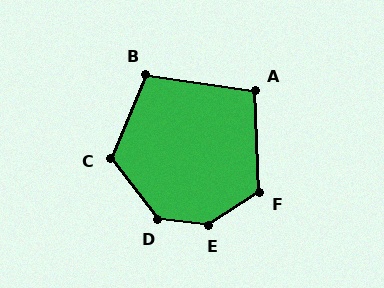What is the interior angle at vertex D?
Approximately 134 degrees (obtuse).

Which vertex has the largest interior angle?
E, at approximately 140 degrees.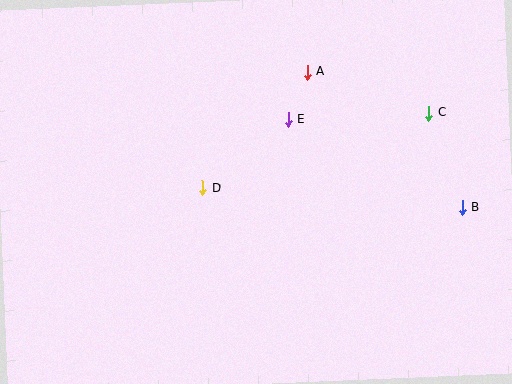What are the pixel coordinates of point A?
Point A is at (307, 72).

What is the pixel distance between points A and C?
The distance between A and C is 128 pixels.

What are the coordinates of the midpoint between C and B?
The midpoint between C and B is at (445, 160).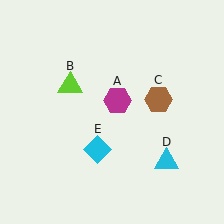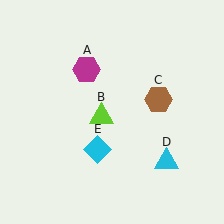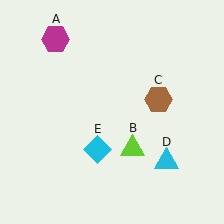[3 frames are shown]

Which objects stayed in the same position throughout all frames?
Brown hexagon (object C) and cyan triangle (object D) and cyan diamond (object E) remained stationary.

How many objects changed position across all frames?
2 objects changed position: magenta hexagon (object A), lime triangle (object B).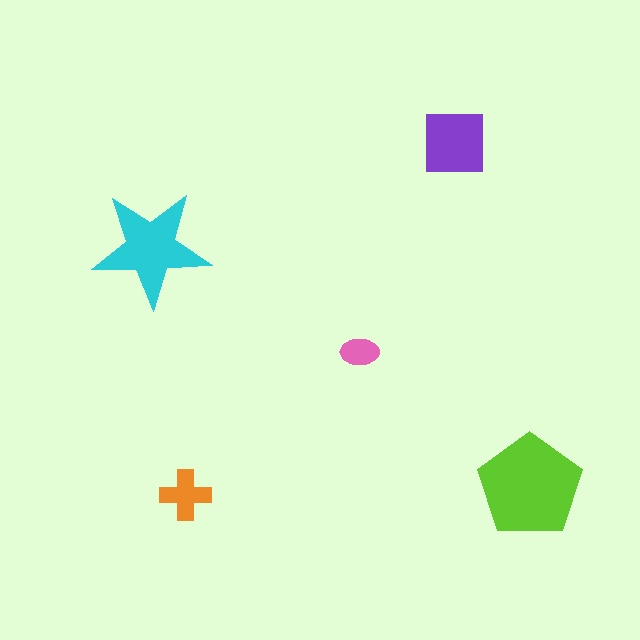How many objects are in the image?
There are 5 objects in the image.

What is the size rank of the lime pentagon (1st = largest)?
1st.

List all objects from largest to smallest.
The lime pentagon, the cyan star, the purple square, the orange cross, the pink ellipse.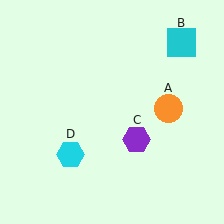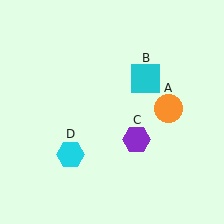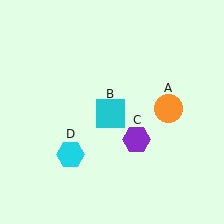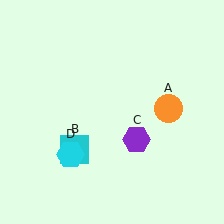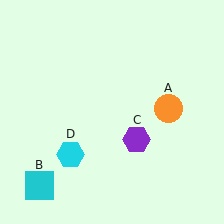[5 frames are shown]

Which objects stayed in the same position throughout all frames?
Orange circle (object A) and purple hexagon (object C) and cyan hexagon (object D) remained stationary.